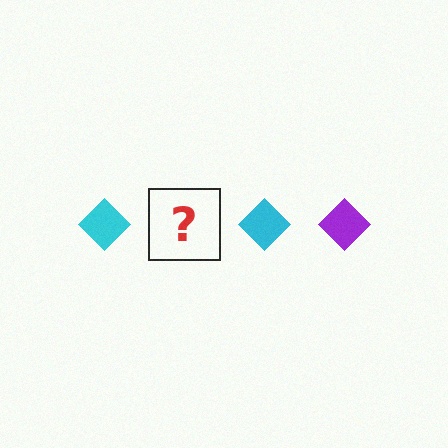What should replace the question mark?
The question mark should be replaced with a purple diamond.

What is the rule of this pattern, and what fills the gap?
The rule is that the pattern cycles through cyan, purple diamonds. The gap should be filled with a purple diamond.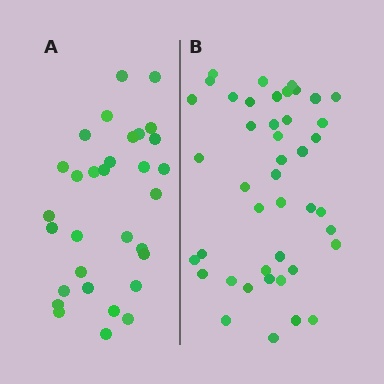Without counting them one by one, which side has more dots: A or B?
Region B (the right region) has more dots.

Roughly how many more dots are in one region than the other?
Region B has roughly 12 or so more dots than region A.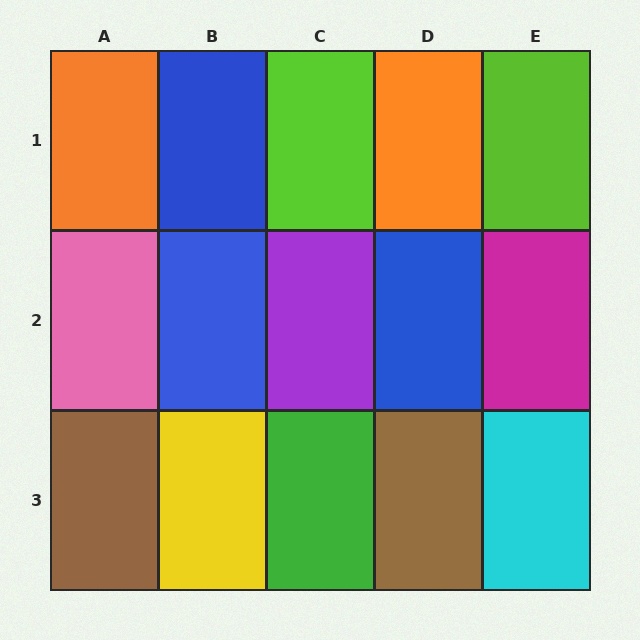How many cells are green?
1 cell is green.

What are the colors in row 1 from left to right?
Orange, blue, lime, orange, lime.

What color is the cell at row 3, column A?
Brown.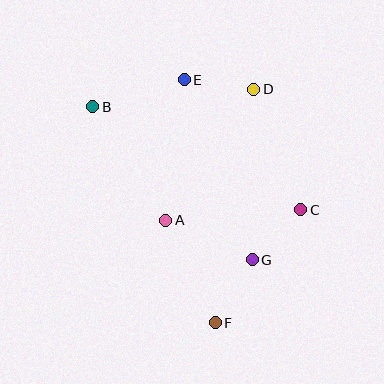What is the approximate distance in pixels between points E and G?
The distance between E and G is approximately 192 pixels.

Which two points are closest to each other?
Points C and G are closest to each other.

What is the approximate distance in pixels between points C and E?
The distance between C and E is approximately 174 pixels.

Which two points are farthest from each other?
Points B and F are farthest from each other.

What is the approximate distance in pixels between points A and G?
The distance between A and G is approximately 95 pixels.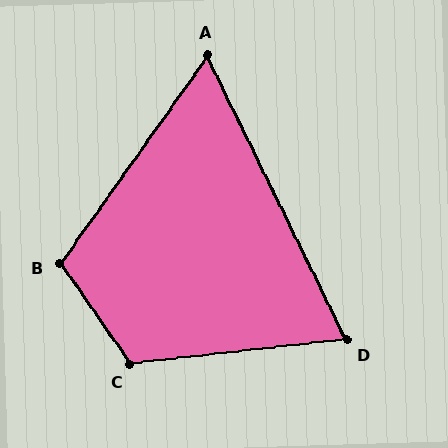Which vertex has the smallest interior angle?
A, at approximately 62 degrees.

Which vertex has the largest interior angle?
C, at approximately 118 degrees.